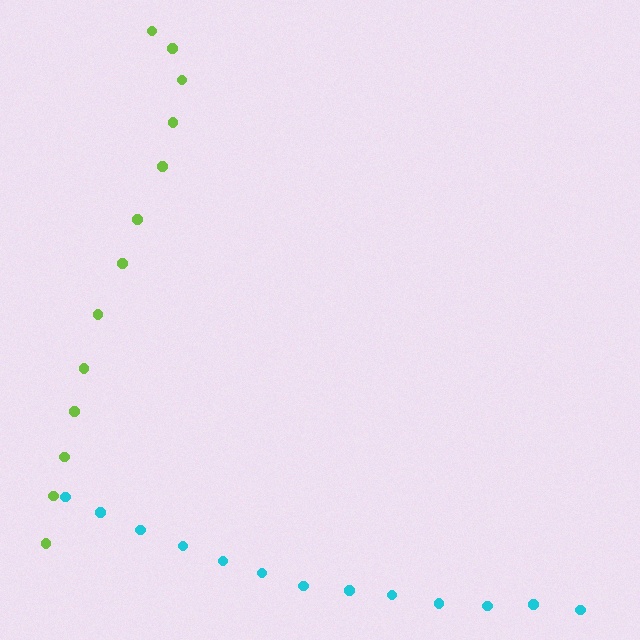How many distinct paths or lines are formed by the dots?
There are 2 distinct paths.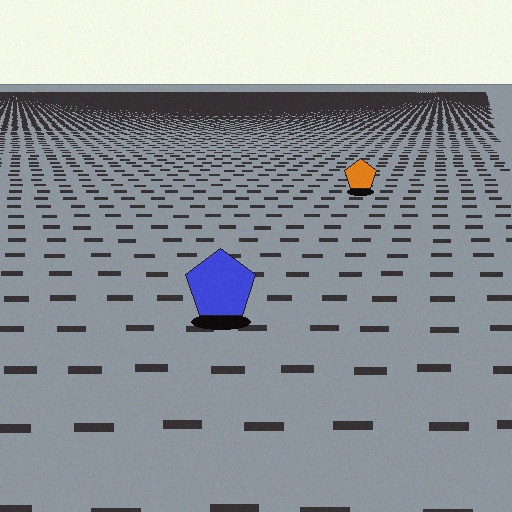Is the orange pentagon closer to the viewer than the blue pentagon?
No. The blue pentagon is closer — you can tell from the texture gradient: the ground texture is coarser near it.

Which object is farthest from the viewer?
The orange pentagon is farthest from the viewer. It appears smaller and the ground texture around it is denser.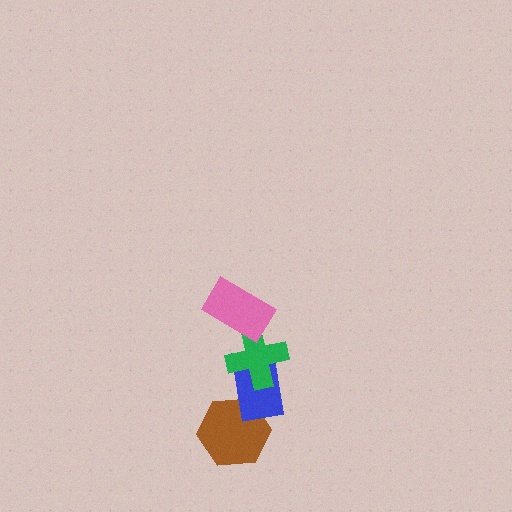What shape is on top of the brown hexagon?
The blue rectangle is on top of the brown hexagon.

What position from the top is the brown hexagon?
The brown hexagon is 4th from the top.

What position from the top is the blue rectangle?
The blue rectangle is 3rd from the top.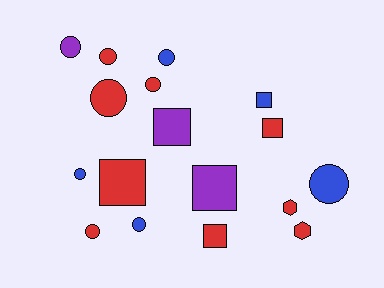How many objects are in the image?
There are 17 objects.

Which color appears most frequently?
Red, with 9 objects.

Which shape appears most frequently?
Circle, with 9 objects.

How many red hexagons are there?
There are 2 red hexagons.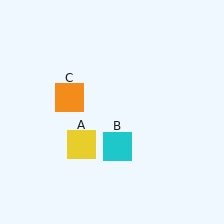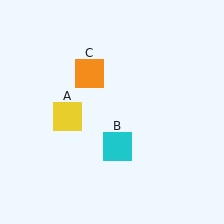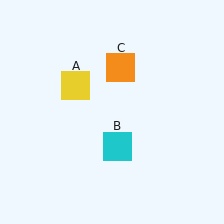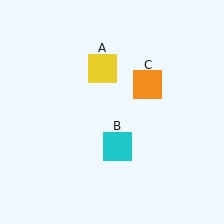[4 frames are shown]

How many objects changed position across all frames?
2 objects changed position: yellow square (object A), orange square (object C).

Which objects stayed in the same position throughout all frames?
Cyan square (object B) remained stationary.